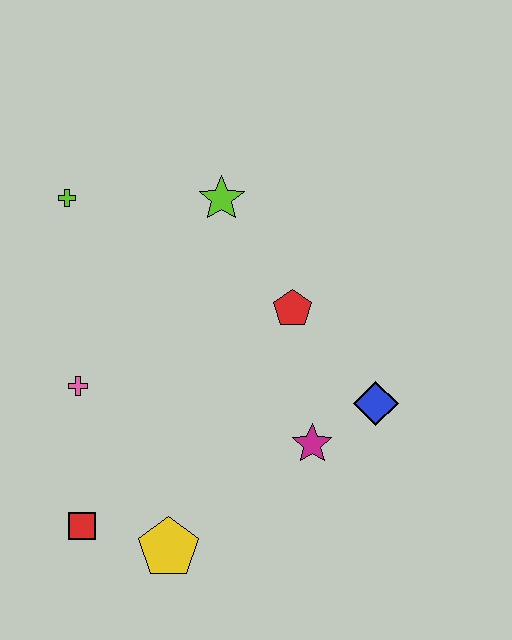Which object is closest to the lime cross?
The lime star is closest to the lime cross.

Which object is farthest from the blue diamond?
The lime cross is farthest from the blue diamond.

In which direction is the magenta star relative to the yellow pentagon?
The magenta star is to the right of the yellow pentagon.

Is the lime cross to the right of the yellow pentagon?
No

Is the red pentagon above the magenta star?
Yes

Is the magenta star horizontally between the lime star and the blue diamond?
Yes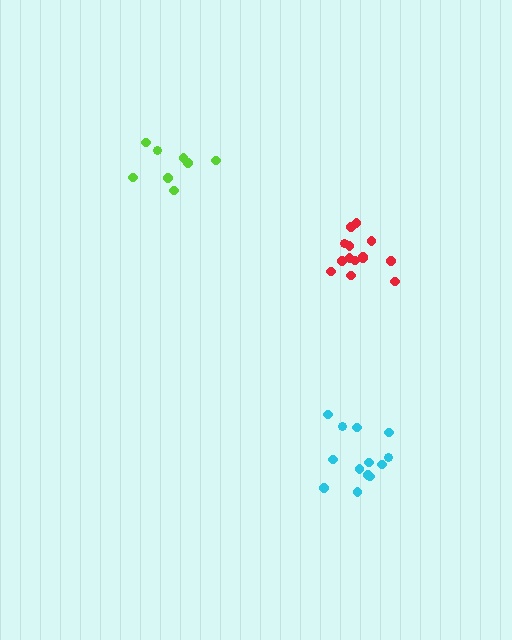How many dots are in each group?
Group 1: 14 dots, Group 2: 8 dots, Group 3: 13 dots (35 total).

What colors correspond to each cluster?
The clusters are colored: red, lime, cyan.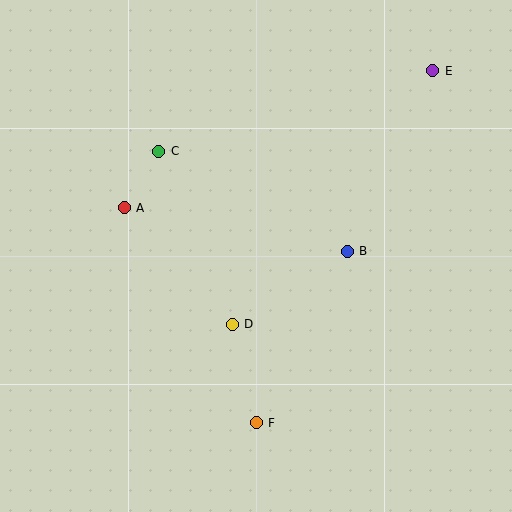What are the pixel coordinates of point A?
Point A is at (124, 208).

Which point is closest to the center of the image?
Point D at (232, 324) is closest to the center.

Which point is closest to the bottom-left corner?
Point F is closest to the bottom-left corner.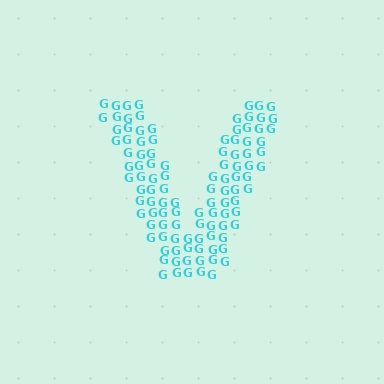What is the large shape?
The large shape is the letter V.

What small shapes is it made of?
It is made of small letter G's.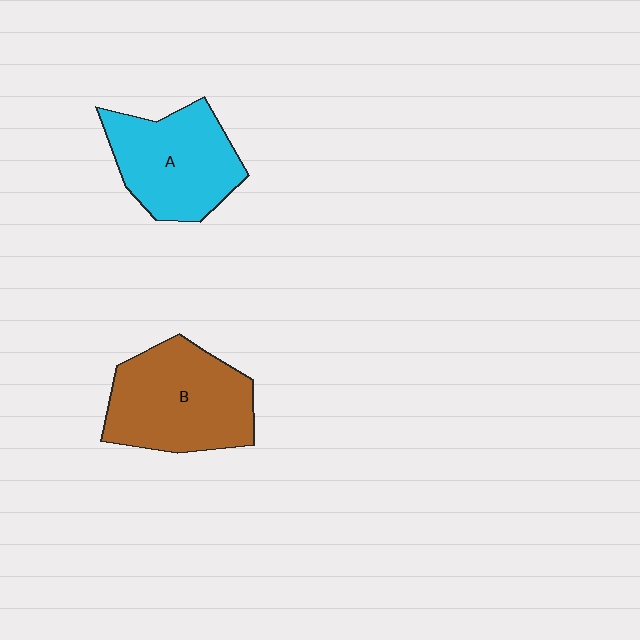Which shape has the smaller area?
Shape A (cyan).